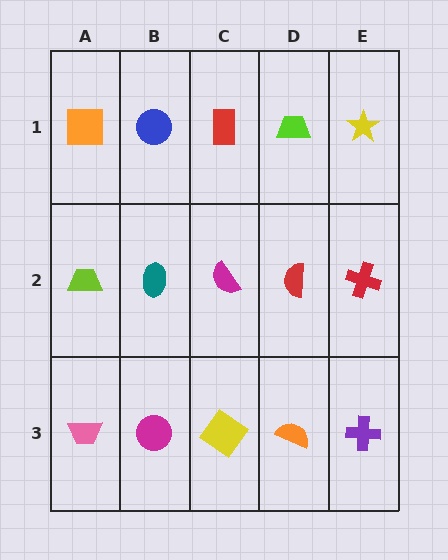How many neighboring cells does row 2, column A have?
3.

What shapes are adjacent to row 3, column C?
A magenta semicircle (row 2, column C), a magenta circle (row 3, column B), an orange semicircle (row 3, column D).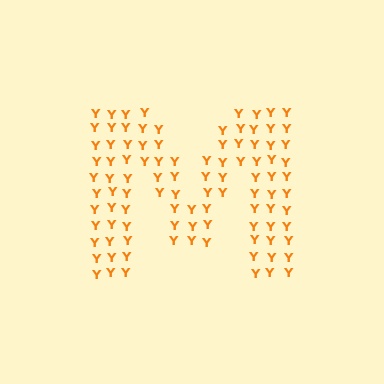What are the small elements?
The small elements are letter Y's.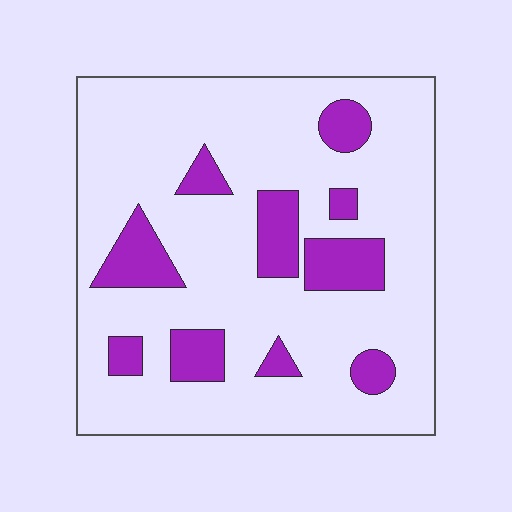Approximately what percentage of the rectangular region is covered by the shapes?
Approximately 20%.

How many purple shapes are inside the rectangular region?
10.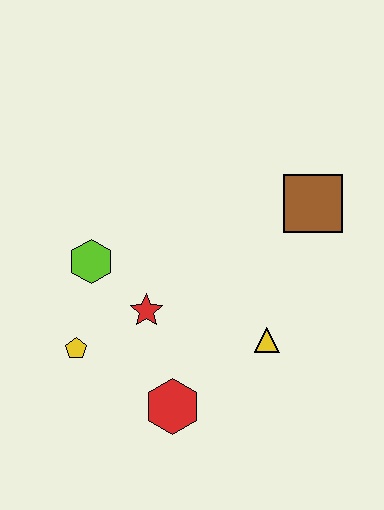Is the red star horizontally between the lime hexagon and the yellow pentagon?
No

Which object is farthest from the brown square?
The yellow pentagon is farthest from the brown square.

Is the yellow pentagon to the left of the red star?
Yes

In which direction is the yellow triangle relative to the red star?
The yellow triangle is to the right of the red star.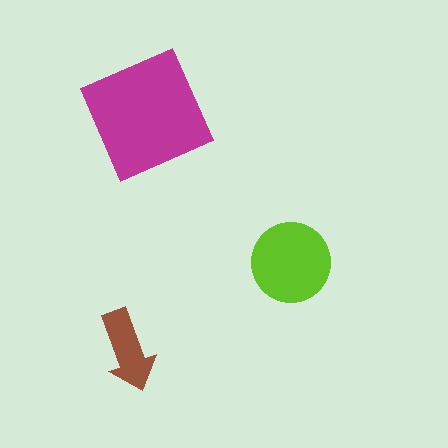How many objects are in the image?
There are 3 objects in the image.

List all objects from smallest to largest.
The brown arrow, the lime circle, the magenta square.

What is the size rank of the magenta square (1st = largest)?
1st.